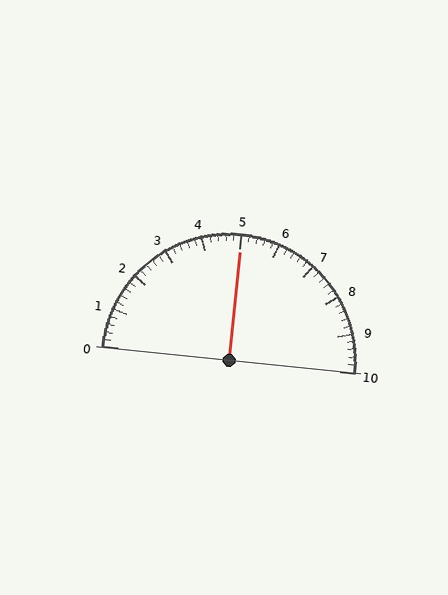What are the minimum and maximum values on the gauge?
The gauge ranges from 0 to 10.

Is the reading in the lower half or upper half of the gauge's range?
The reading is in the upper half of the range (0 to 10).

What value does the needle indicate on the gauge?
The needle indicates approximately 5.0.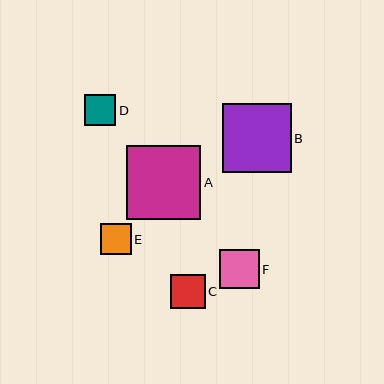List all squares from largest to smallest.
From largest to smallest: A, B, F, C, D, E.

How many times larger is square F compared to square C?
Square F is approximately 1.1 times the size of square C.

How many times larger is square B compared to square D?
Square B is approximately 2.2 times the size of square D.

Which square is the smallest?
Square E is the smallest with a size of approximately 31 pixels.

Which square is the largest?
Square A is the largest with a size of approximately 74 pixels.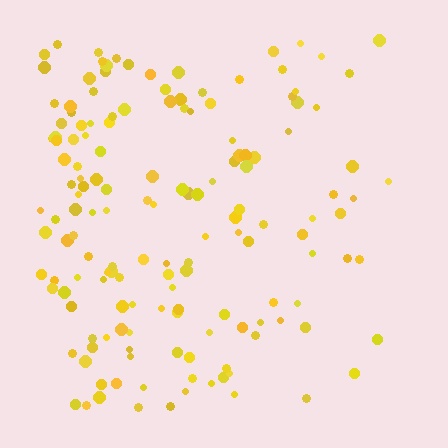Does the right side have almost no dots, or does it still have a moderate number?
Still a moderate number, just noticeably fewer than the left.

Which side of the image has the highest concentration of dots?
The left.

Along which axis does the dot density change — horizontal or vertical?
Horizontal.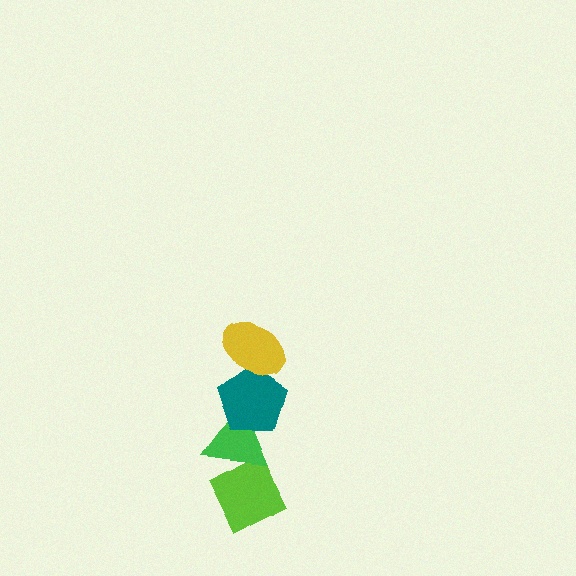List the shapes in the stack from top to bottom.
From top to bottom: the yellow ellipse, the teal pentagon, the green triangle, the lime diamond.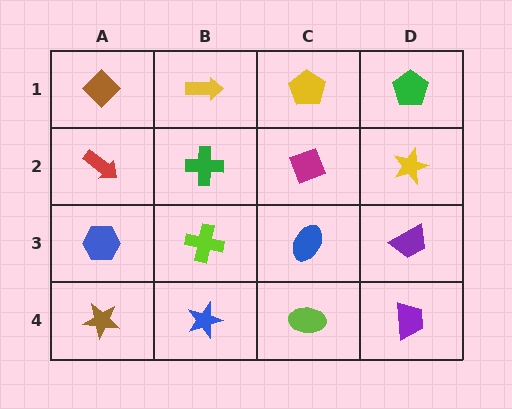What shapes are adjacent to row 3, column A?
A red arrow (row 2, column A), a brown star (row 4, column A), a lime cross (row 3, column B).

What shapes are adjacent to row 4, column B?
A lime cross (row 3, column B), a brown star (row 4, column A), a lime ellipse (row 4, column C).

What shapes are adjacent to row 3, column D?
A yellow star (row 2, column D), a purple trapezoid (row 4, column D), a blue ellipse (row 3, column C).